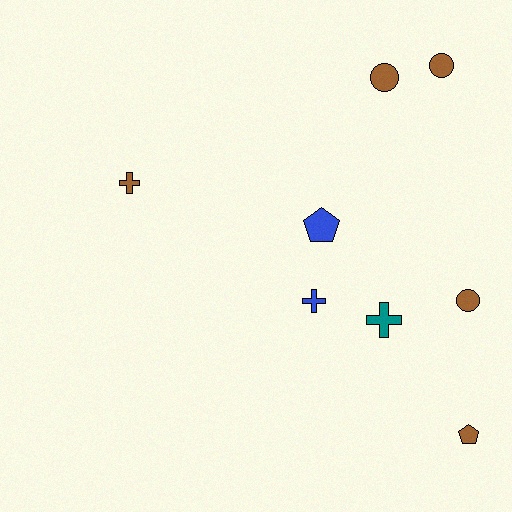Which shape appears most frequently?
Cross, with 3 objects.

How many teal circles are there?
There are no teal circles.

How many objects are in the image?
There are 8 objects.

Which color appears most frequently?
Brown, with 5 objects.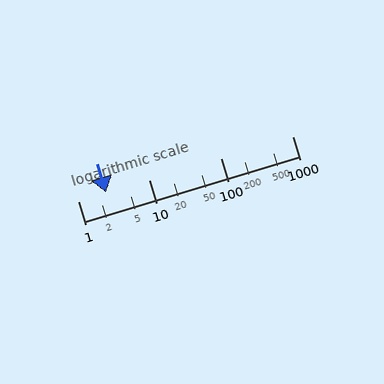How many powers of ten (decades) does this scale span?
The scale spans 3 decades, from 1 to 1000.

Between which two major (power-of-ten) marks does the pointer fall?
The pointer is between 1 and 10.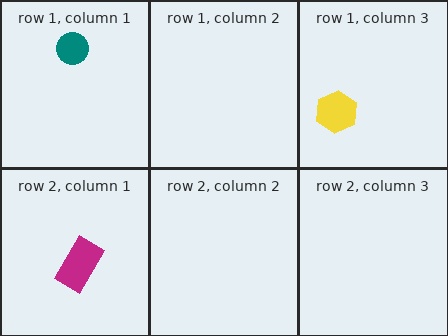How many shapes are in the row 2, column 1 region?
1.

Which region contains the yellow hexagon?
The row 1, column 3 region.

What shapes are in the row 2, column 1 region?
The magenta rectangle.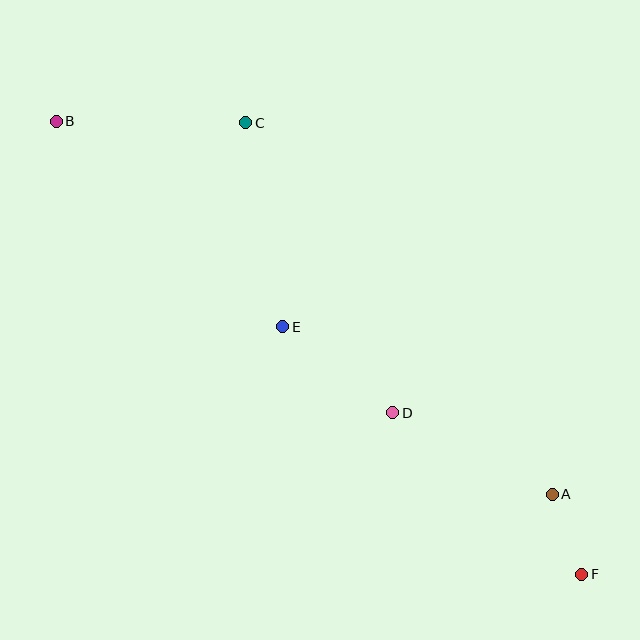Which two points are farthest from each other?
Points B and F are farthest from each other.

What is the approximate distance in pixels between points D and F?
The distance between D and F is approximately 249 pixels.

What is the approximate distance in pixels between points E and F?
The distance between E and F is approximately 388 pixels.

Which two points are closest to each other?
Points A and F are closest to each other.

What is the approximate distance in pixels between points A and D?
The distance between A and D is approximately 179 pixels.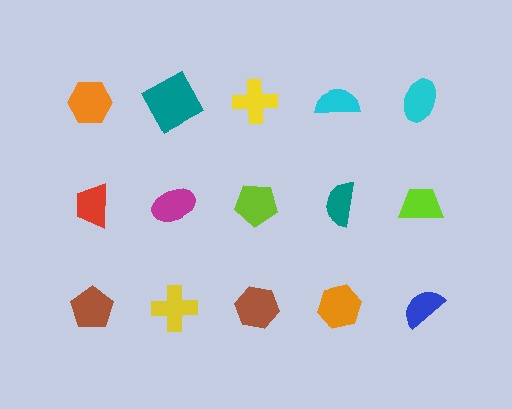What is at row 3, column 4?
An orange hexagon.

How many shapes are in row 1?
5 shapes.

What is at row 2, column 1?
A red trapezoid.